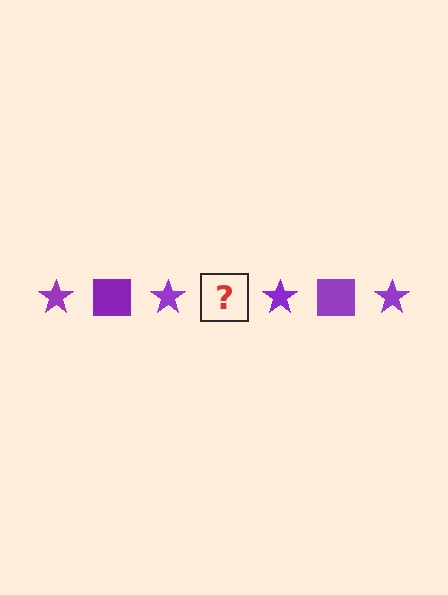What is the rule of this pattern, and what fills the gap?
The rule is that the pattern cycles through star, square shapes in purple. The gap should be filled with a purple square.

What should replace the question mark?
The question mark should be replaced with a purple square.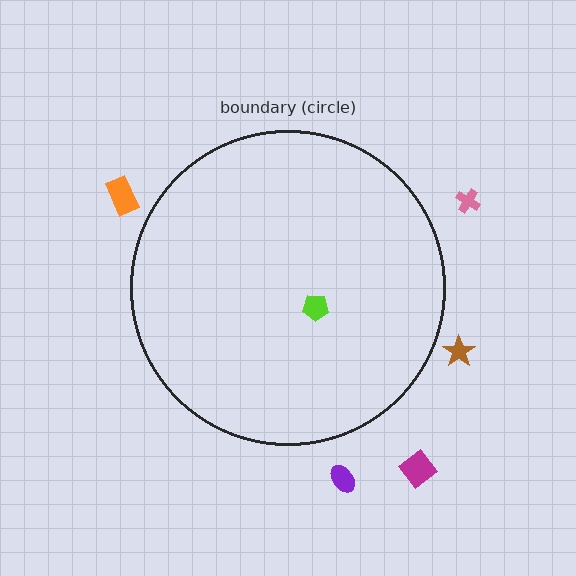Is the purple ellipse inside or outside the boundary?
Outside.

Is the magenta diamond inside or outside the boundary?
Outside.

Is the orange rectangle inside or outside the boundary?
Outside.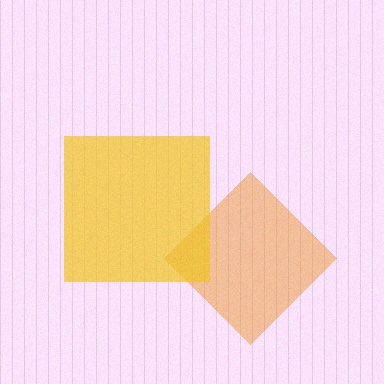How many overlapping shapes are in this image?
There are 2 overlapping shapes in the image.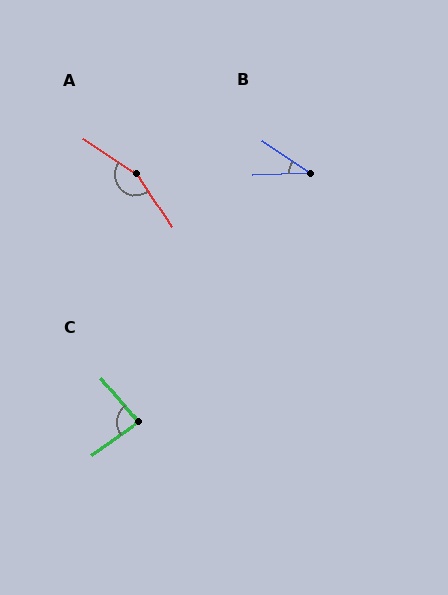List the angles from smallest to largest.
B (36°), C (86°), A (156°).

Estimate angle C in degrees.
Approximately 86 degrees.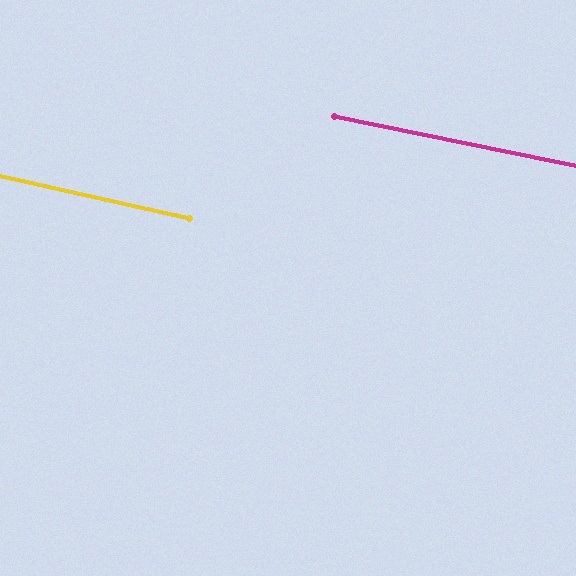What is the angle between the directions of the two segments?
Approximately 1 degree.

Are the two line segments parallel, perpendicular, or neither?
Parallel — their directions differ by only 1.0°.